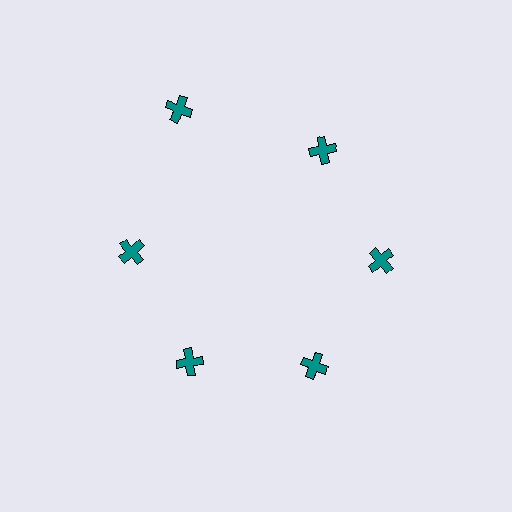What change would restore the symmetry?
The symmetry would be restored by moving it inward, back onto the ring so that all 6 crosses sit at equal angles and equal distance from the center.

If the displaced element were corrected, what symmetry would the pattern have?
It would have 6-fold rotational symmetry — the pattern would map onto itself every 60 degrees.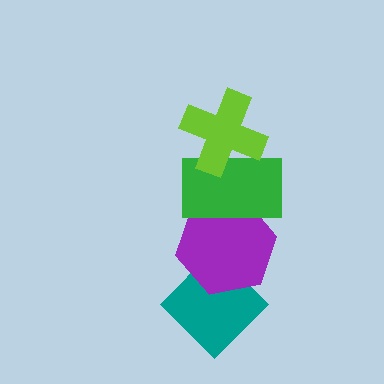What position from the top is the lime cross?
The lime cross is 1st from the top.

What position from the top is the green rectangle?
The green rectangle is 2nd from the top.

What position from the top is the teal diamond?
The teal diamond is 4th from the top.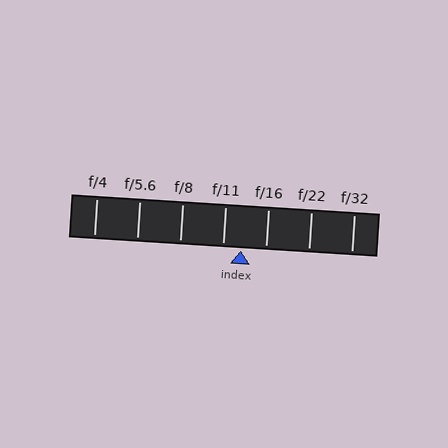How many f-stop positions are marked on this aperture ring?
There are 7 f-stop positions marked.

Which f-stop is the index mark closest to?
The index mark is closest to f/11.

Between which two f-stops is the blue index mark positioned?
The index mark is between f/11 and f/16.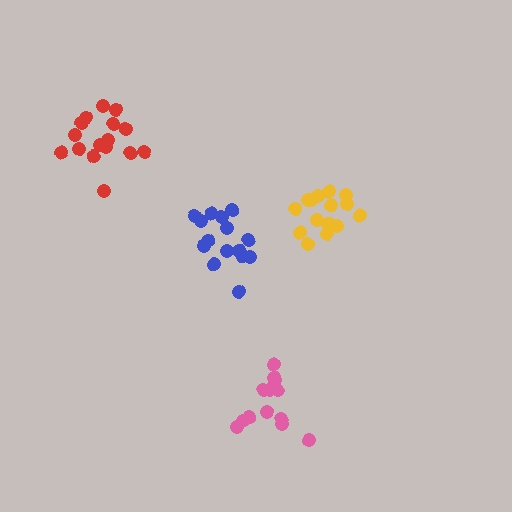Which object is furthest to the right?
The yellow cluster is rightmost.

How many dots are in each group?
Group 1: 15 dots, Group 2: 15 dots, Group 3: 16 dots, Group 4: 13 dots (59 total).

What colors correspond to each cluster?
The clusters are colored: blue, yellow, red, pink.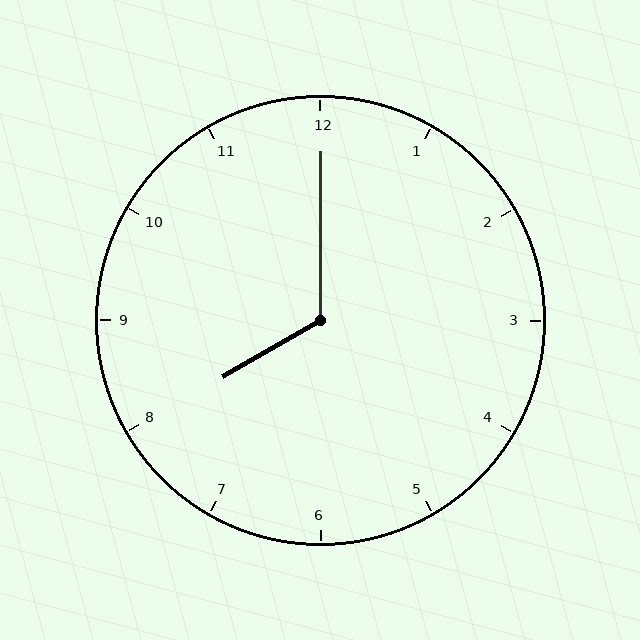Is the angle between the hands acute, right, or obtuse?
It is obtuse.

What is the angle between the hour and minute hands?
Approximately 120 degrees.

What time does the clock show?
8:00.